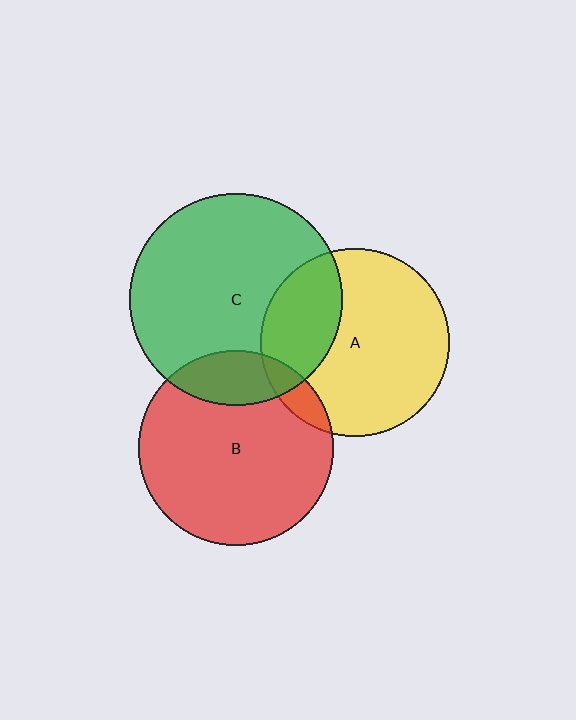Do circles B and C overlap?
Yes.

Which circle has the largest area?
Circle C (green).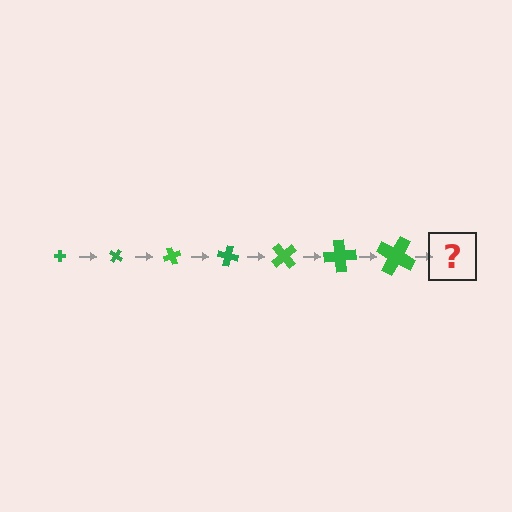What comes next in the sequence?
The next element should be a cross, larger than the previous one and rotated 245 degrees from the start.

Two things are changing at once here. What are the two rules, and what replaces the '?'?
The two rules are that the cross grows larger each step and it rotates 35 degrees each step. The '?' should be a cross, larger than the previous one and rotated 245 degrees from the start.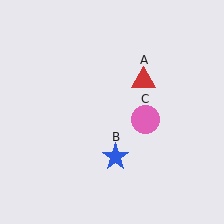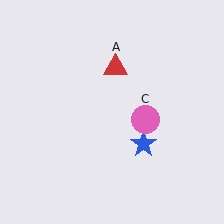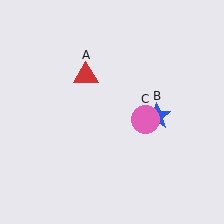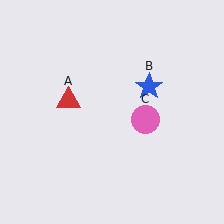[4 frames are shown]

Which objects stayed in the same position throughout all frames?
Pink circle (object C) remained stationary.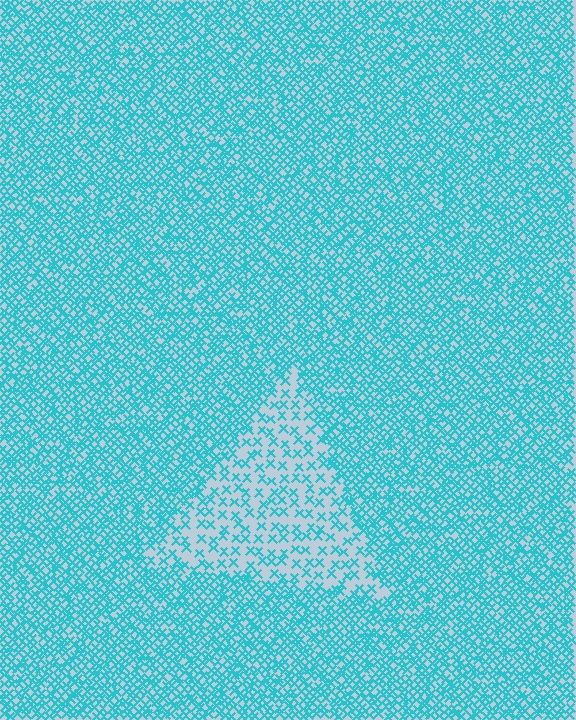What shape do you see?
I see a triangle.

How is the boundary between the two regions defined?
The boundary is defined by a change in element density (approximately 2.5x ratio). All elements are the same color, size, and shape.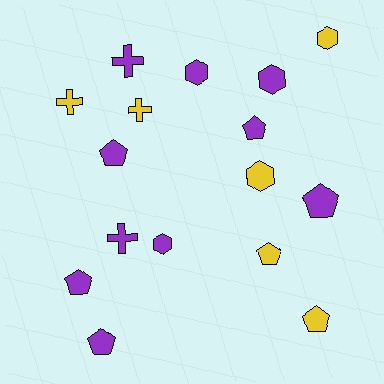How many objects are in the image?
There are 16 objects.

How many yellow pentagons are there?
There are 2 yellow pentagons.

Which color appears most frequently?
Purple, with 10 objects.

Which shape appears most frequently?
Pentagon, with 7 objects.